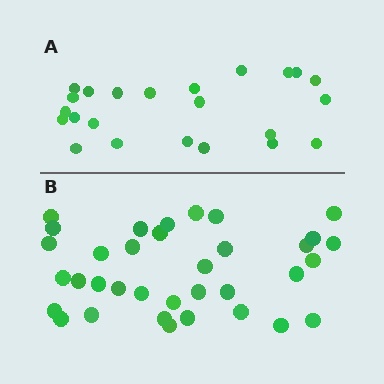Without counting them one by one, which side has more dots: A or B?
Region B (the bottom region) has more dots.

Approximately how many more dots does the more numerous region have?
Region B has roughly 12 or so more dots than region A.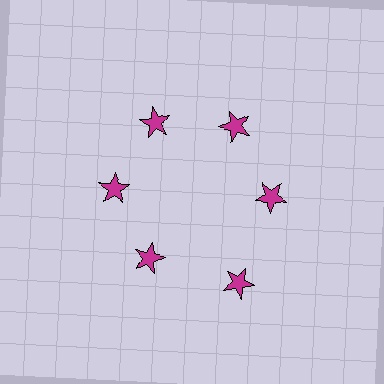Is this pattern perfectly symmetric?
No. The 6 magenta stars are arranged in a ring, but one element near the 5 o'clock position is pushed outward from the center, breaking the 6-fold rotational symmetry.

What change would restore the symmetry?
The symmetry would be restored by moving it inward, back onto the ring so that all 6 stars sit at equal angles and equal distance from the center.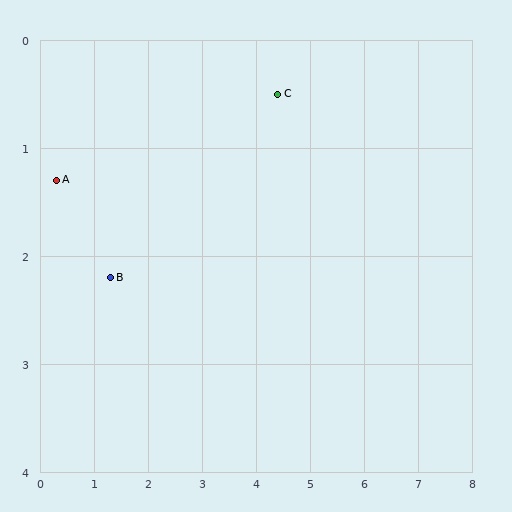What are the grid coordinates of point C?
Point C is at approximately (4.4, 0.5).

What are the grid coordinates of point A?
Point A is at approximately (0.3, 1.3).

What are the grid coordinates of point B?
Point B is at approximately (1.3, 2.2).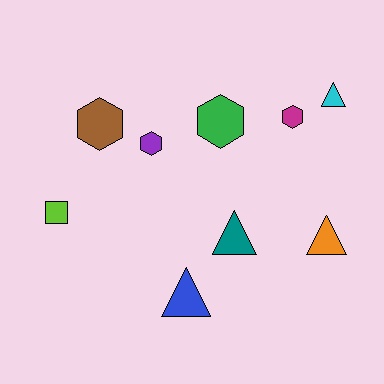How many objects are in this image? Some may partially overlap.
There are 9 objects.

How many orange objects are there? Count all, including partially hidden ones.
There is 1 orange object.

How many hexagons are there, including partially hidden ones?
There are 4 hexagons.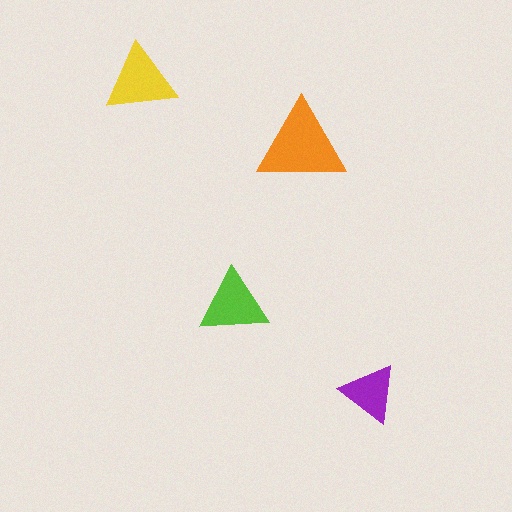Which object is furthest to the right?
The purple triangle is rightmost.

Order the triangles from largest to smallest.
the orange one, the yellow one, the lime one, the purple one.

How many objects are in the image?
There are 4 objects in the image.